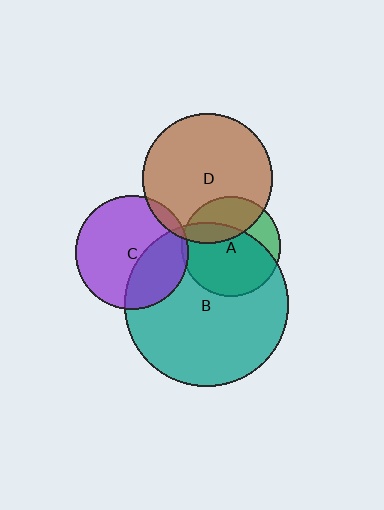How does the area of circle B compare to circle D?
Approximately 1.6 times.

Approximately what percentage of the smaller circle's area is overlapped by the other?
Approximately 35%.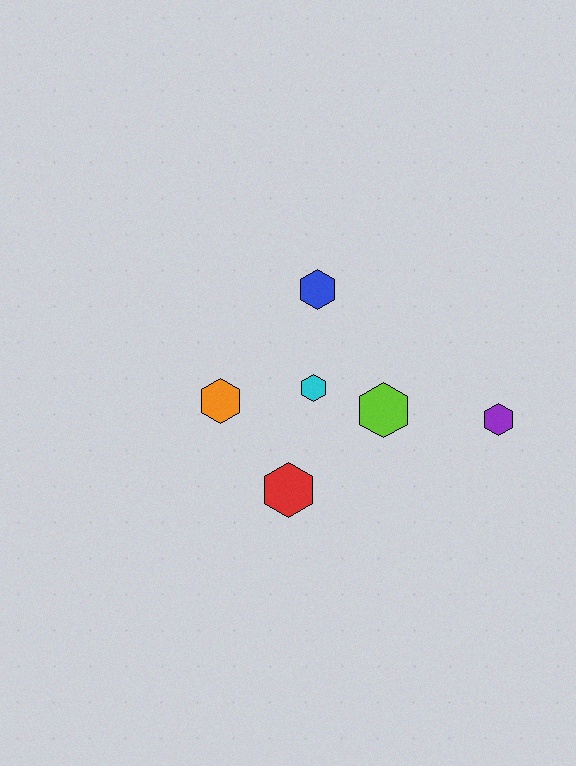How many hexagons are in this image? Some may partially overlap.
There are 6 hexagons.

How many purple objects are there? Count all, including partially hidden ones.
There is 1 purple object.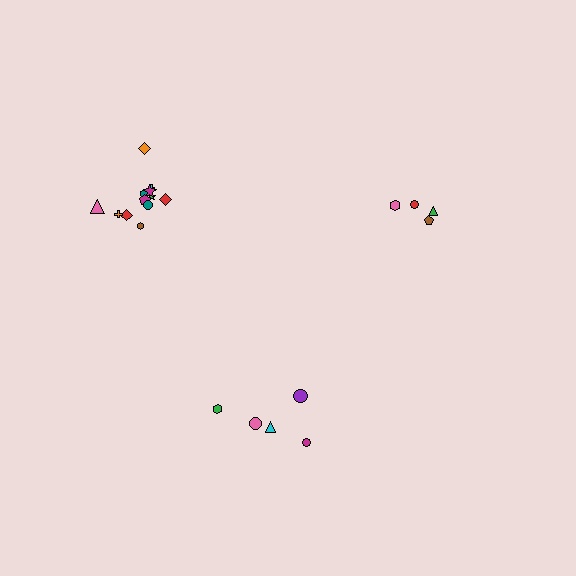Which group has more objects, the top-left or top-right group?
The top-left group.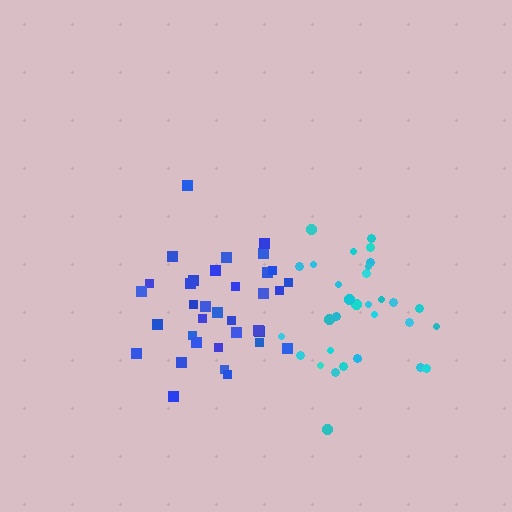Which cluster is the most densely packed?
Blue.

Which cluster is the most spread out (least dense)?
Cyan.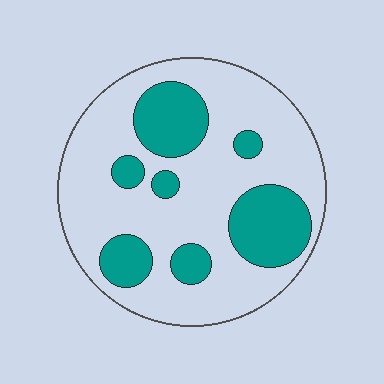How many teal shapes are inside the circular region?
7.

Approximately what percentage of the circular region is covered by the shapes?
Approximately 30%.